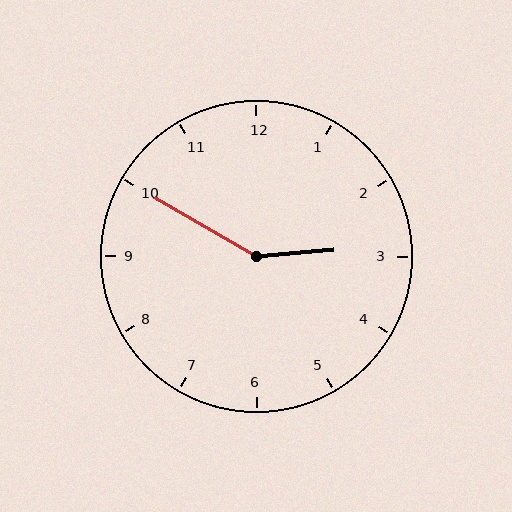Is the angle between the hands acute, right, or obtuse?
It is obtuse.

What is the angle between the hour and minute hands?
Approximately 145 degrees.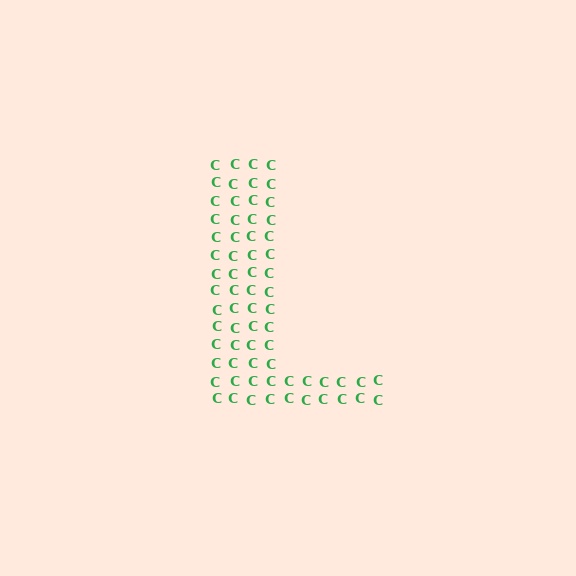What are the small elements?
The small elements are letter C's.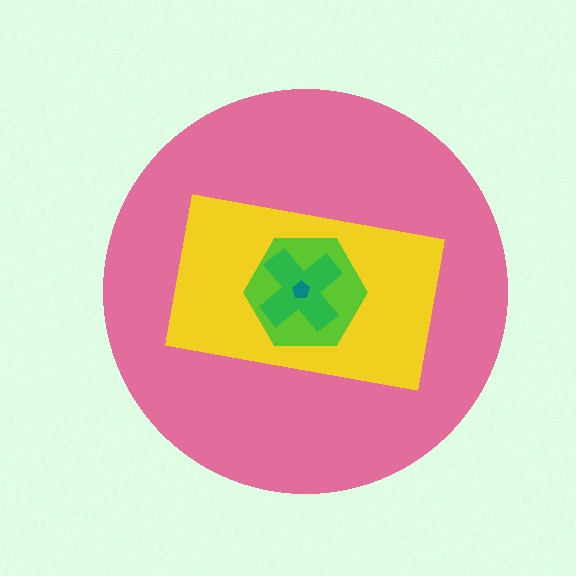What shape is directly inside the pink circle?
The yellow rectangle.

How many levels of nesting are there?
5.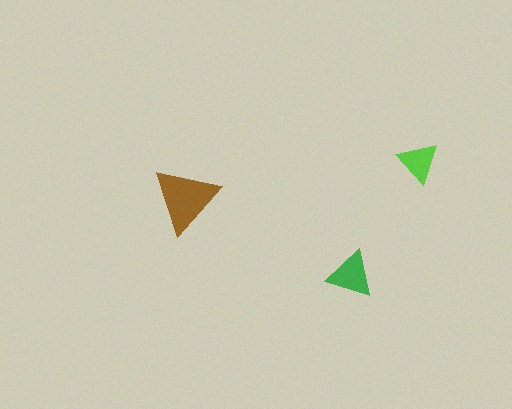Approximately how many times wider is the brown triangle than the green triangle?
About 1.5 times wider.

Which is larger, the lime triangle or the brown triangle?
The brown one.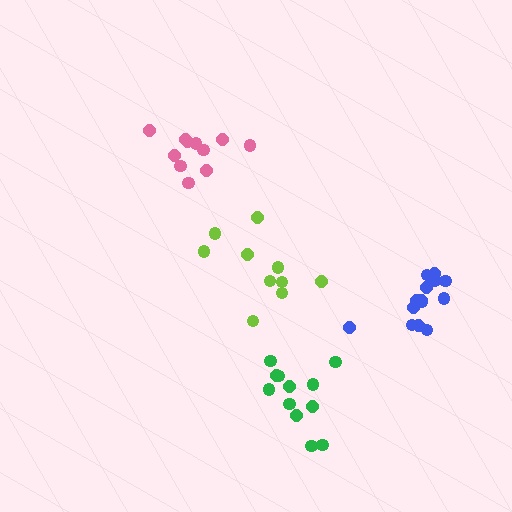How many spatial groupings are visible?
There are 4 spatial groupings.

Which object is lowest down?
The green cluster is bottommost.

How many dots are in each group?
Group 1: 10 dots, Group 2: 12 dots, Group 3: 14 dots, Group 4: 11 dots (47 total).